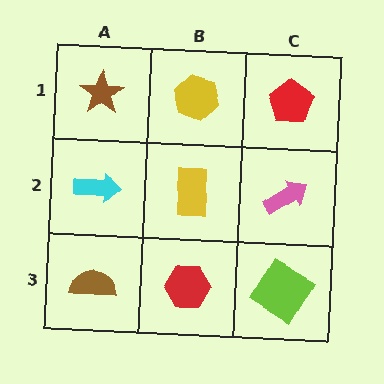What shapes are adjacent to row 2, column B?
A yellow hexagon (row 1, column B), a red hexagon (row 3, column B), a cyan arrow (row 2, column A), a pink arrow (row 2, column C).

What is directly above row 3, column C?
A pink arrow.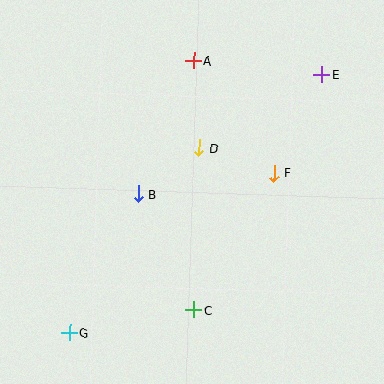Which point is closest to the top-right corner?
Point E is closest to the top-right corner.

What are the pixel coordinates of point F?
Point F is at (274, 173).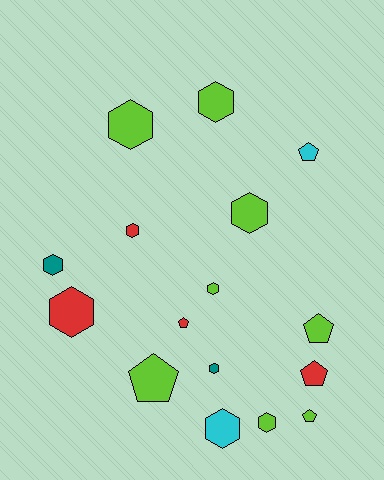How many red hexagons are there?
There are 2 red hexagons.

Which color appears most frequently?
Lime, with 8 objects.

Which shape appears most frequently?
Hexagon, with 10 objects.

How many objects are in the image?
There are 16 objects.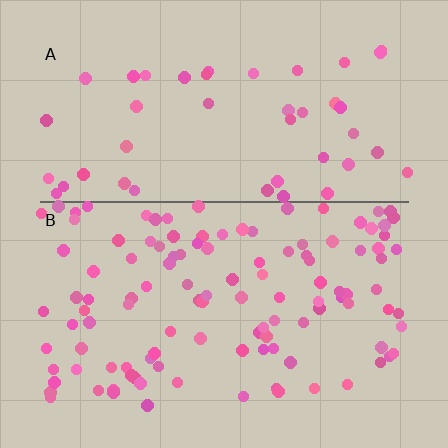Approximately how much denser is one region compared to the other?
Approximately 2.5× — region B over region A.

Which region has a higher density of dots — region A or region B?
B (the bottom).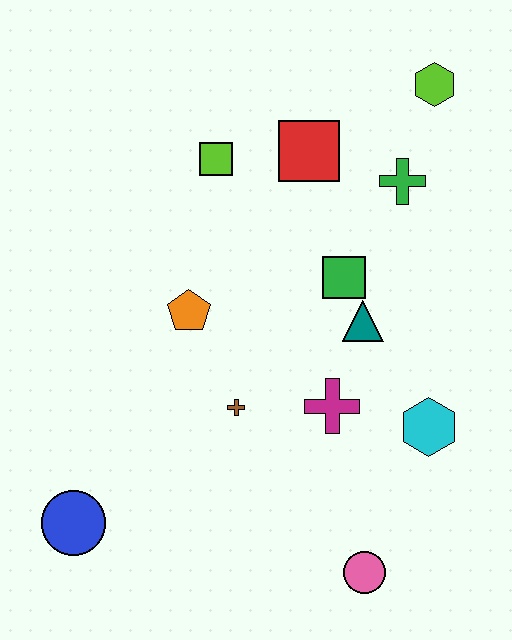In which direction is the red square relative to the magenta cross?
The red square is above the magenta cross.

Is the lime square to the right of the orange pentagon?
Yes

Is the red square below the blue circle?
No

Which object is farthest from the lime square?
The pink circle is farthest from the lime square.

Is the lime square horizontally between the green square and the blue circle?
Yes